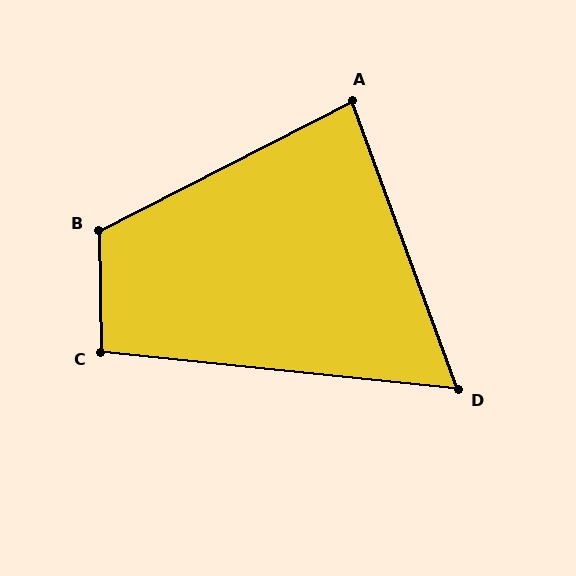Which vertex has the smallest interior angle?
D, at approximately 64 degrees.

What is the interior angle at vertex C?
Approximately 97 degrees (obtuse).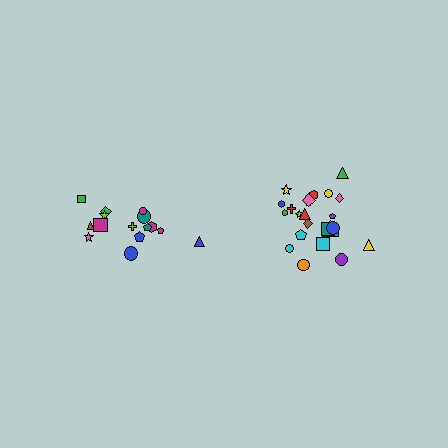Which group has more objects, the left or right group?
The right group.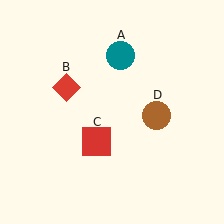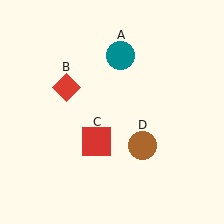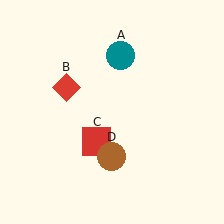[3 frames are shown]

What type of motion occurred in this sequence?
The brown circle (object D) rotated clockwise around the center of the scene.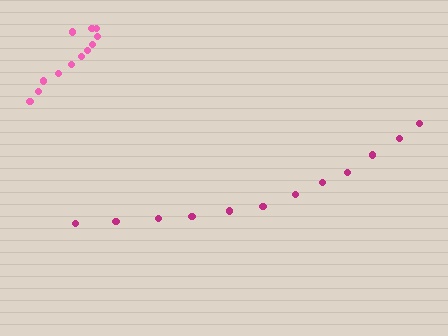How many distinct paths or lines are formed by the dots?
There are 2 distinct paths.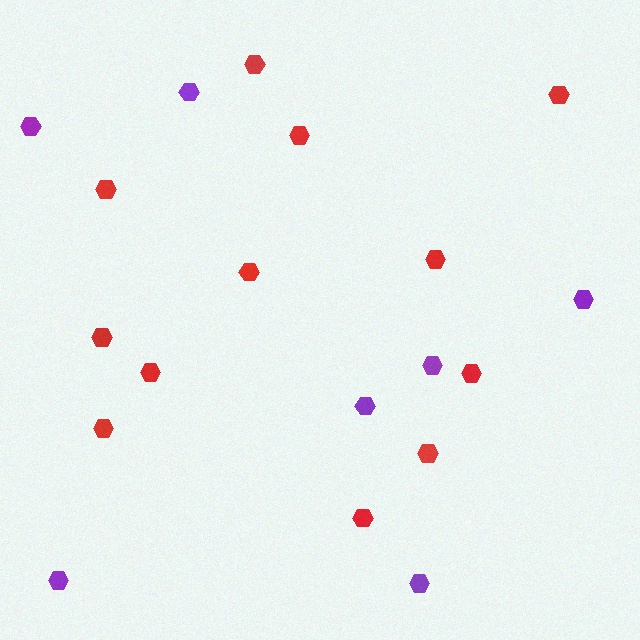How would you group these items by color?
There are 2 groups: one group of red hexagons (12) and one group of purple hexagons (7).